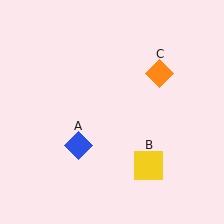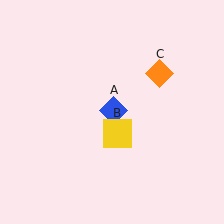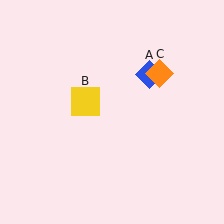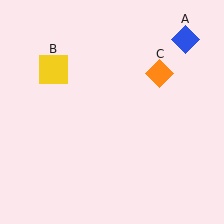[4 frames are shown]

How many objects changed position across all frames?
2 objects changed position: blue diamond (object A), yellow square (object B).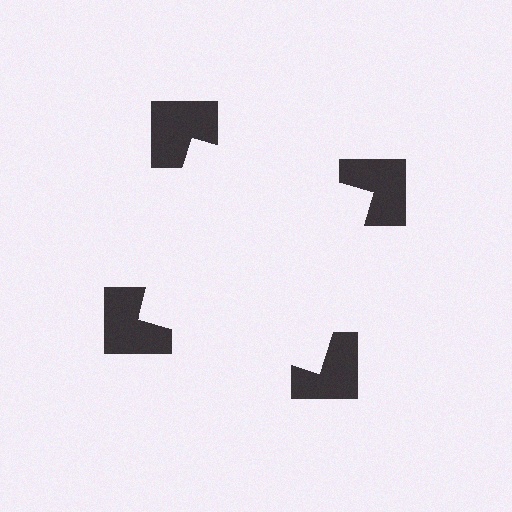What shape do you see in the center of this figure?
An illusory square — its edges are inferred from the aligned wedge cuts in the notched squares, not physically drawn.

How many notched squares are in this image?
There are 4 — one at each vertex of the illusory square.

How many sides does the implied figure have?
4 sides.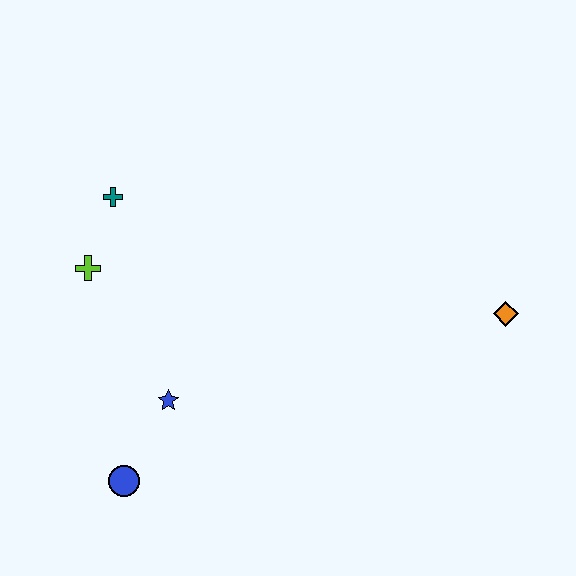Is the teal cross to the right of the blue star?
No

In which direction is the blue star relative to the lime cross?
The blue star is below the lime cross.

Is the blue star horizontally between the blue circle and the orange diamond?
Yes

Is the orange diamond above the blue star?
Yes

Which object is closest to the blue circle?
The blue star is closest to the blue circle.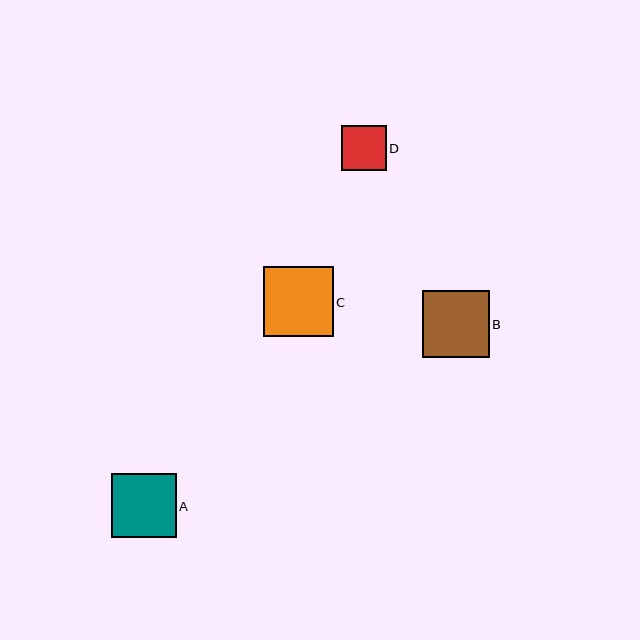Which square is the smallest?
Square D is the smallest with a size of approximately 45 pixels.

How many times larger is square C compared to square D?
Square C is approximately 1.6 times the size of square D.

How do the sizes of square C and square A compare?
Square C and square A are approximately the same size.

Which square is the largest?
Square C is the largest with a size of approximately 70 pixels.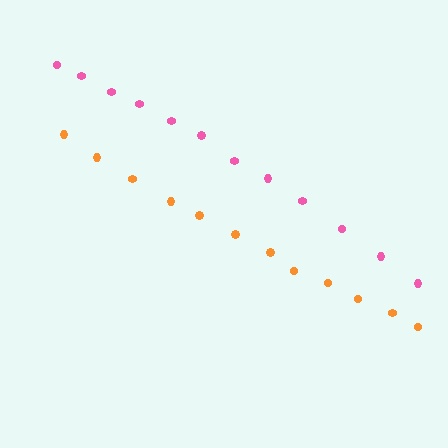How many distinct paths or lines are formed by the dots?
There are 2 distinct paths.